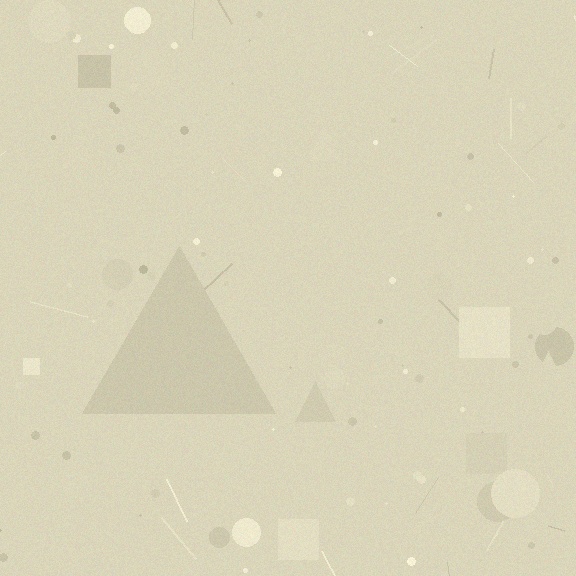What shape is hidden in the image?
A triangle is hidden in the image.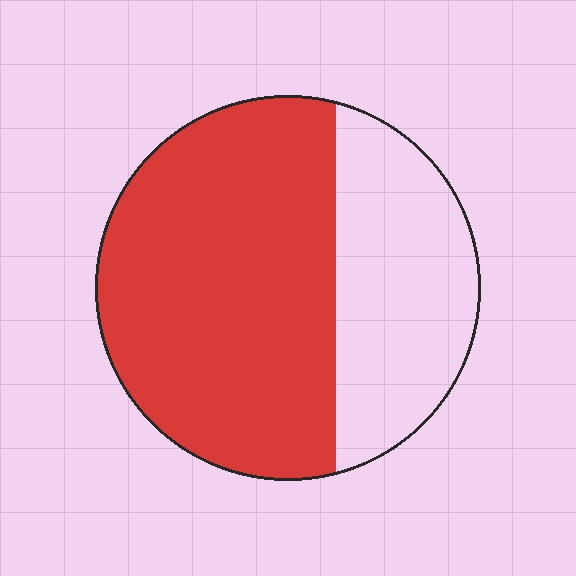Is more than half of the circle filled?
Yes.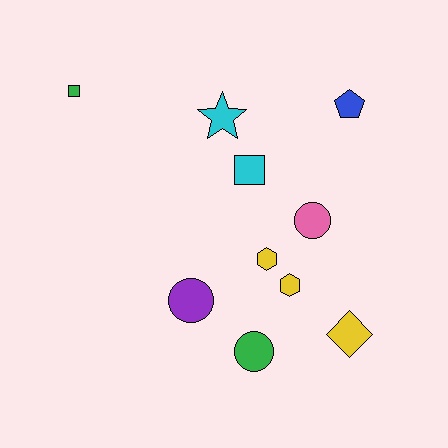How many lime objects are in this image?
There are no lime objects.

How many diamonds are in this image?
There is 1 diamond.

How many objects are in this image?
There are 10 objects.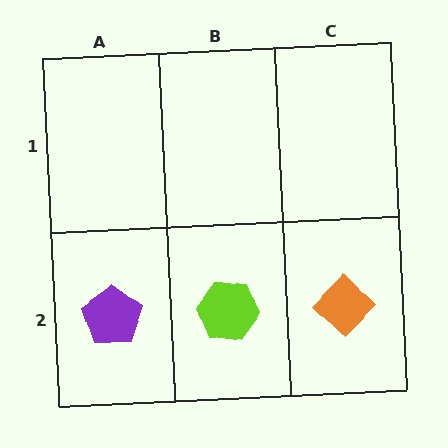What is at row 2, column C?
An orange diamond.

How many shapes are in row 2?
3 shapes.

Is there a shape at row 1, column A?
No, that cell is empty.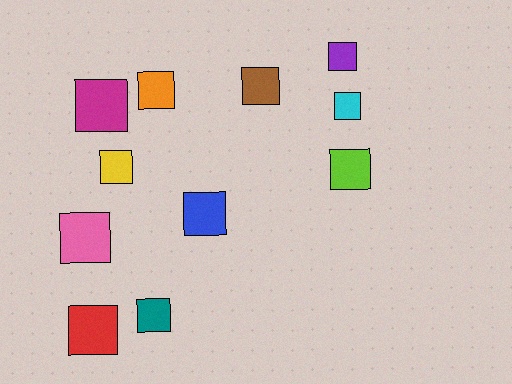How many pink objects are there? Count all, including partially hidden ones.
There is 1 pink object.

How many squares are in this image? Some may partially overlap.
There are 11 squares.